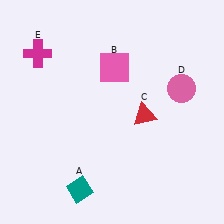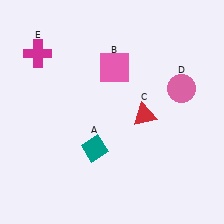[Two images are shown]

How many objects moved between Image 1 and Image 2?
1 object moved between the two images.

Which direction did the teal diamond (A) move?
The teal diamond (A) moved up.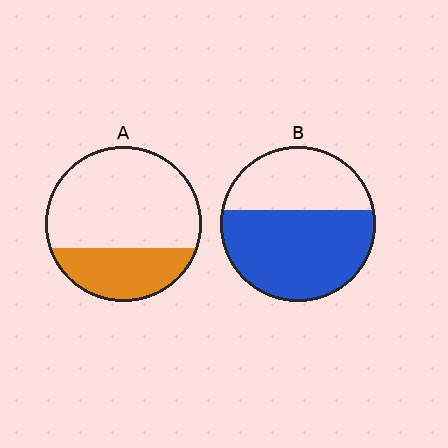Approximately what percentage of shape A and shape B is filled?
A is approximately 30% and B is approximately 60%.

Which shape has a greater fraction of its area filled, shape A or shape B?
Shape B.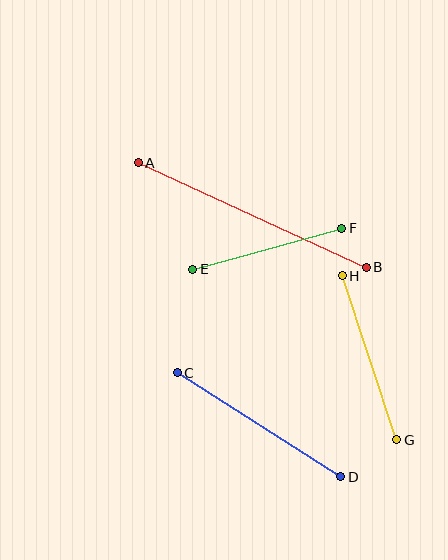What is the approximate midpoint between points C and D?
The midpoint is at approximately (259, 425) pixels.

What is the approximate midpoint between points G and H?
The midpoint is at approximately (369, 358) pixels.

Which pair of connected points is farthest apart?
Points A and B are farthest apart.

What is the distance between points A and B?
The distance is approximately 251 pixels.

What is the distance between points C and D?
The distance is approximately 194 pixels.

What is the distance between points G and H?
The distance is approximately 173 pixels.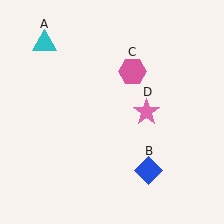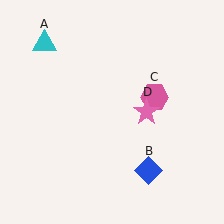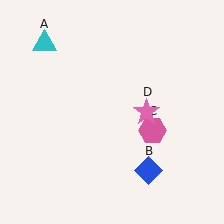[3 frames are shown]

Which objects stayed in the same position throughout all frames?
Cyan triangle (object A) and blue diamond (object B) and pink star (object D) remained stationary.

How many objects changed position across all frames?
1 object changed position: pink hexagon (object C).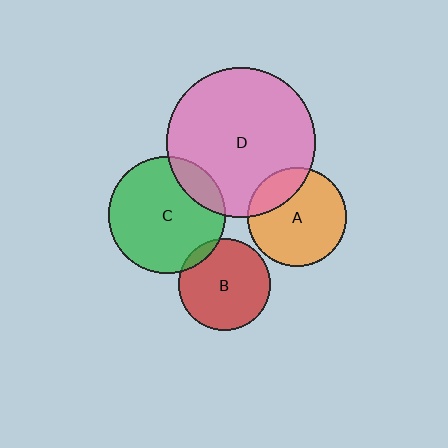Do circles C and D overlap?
Yes.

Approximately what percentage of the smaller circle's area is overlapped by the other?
Approximately 15%.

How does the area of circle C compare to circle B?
Approximately 1.6 times.